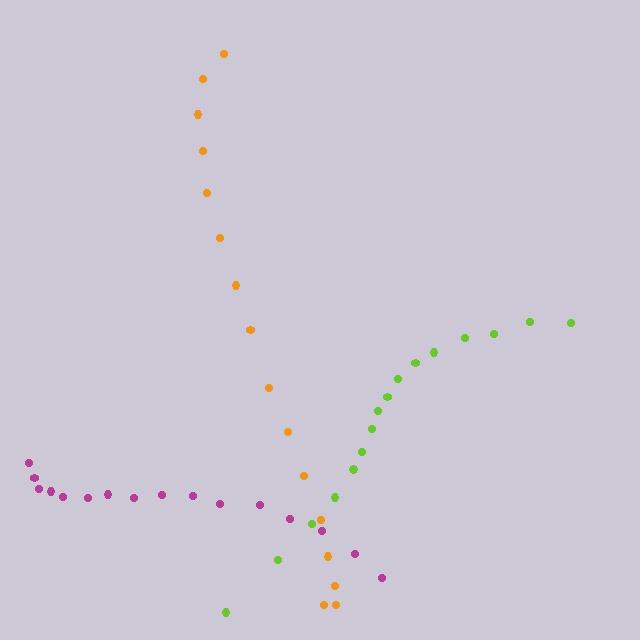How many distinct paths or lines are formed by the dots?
There are 3 distinct paths.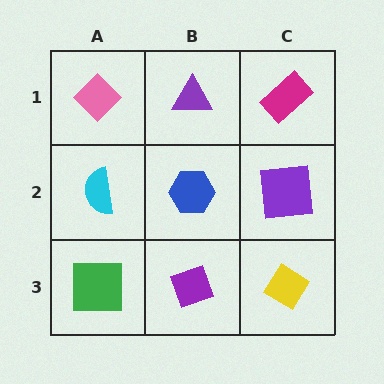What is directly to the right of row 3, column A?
A purple diamond.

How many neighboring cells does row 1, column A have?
2.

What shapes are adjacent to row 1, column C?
A purple square (row 2, column C), a purple triangle (row 1, column B).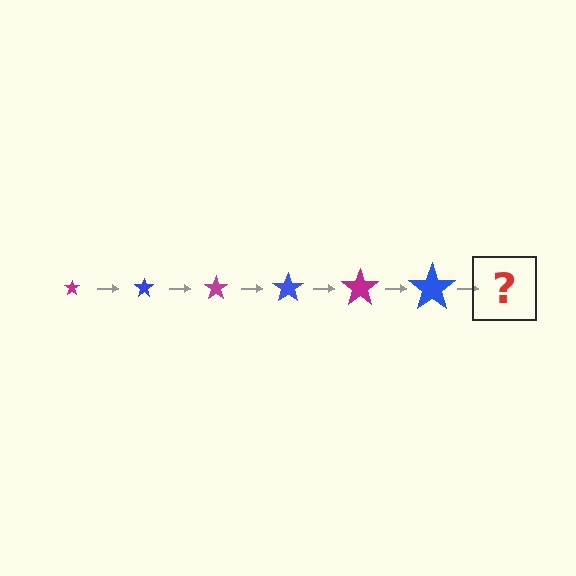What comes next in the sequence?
The next element should be a magenta star, larger than the previous one.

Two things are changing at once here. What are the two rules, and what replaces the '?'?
The two rules are that the star grows larger each step and the color cycles through magenta and blue. The '?' should be a magenta star, larger than the previous one.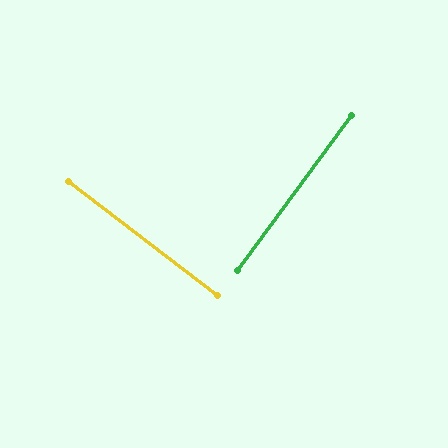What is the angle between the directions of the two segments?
Approximately 89 degrees.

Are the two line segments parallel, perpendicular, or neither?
Perpendicular — they meet at approximately 89°.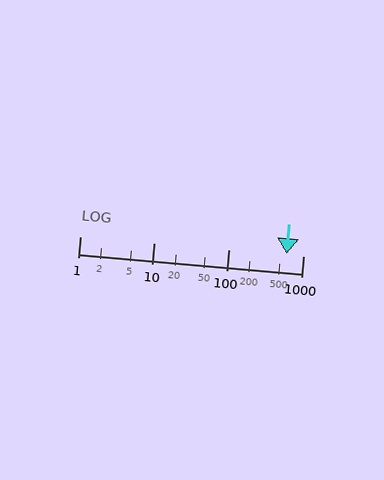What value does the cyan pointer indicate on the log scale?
The pointer indicates approximately 610.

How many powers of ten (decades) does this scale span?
The scale spans 3 decades, from 1 to 1000.